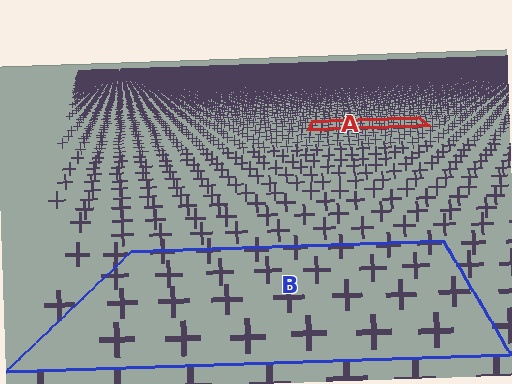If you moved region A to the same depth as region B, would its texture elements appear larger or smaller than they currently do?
They would appear larger. At a closer depth, the same texture elements are projected at a bigger on-screen size.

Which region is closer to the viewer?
Region B is closer. The texture elements there are larger and more spread out.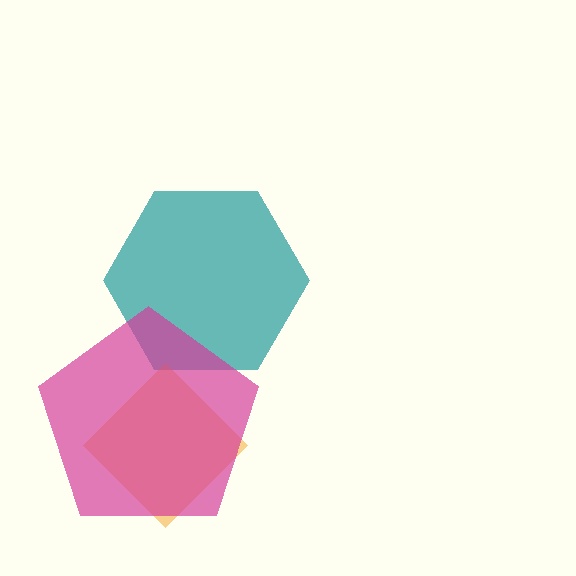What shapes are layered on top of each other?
The layered shapes are: a teal hexagon, an orange diamond, a magenta pentagon.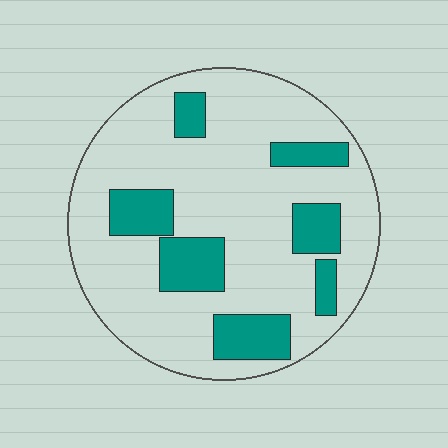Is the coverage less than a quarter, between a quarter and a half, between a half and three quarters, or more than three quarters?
Less than a quarter.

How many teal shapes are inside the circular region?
7.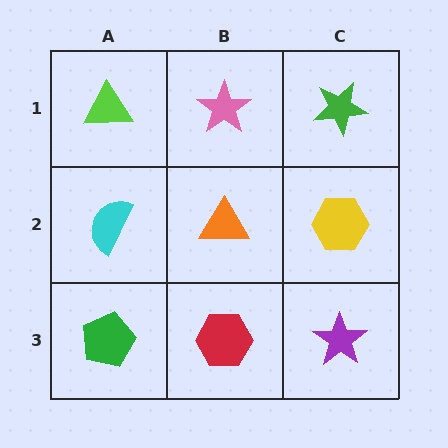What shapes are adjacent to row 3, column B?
An orange triangle (row 2, column B), a green pentagon (row 3, column A), a purple star (row 3, column C).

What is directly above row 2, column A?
A lime triangle.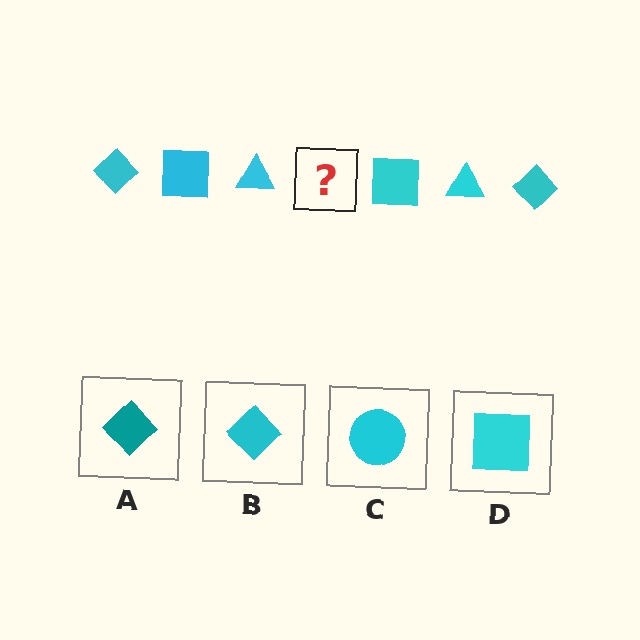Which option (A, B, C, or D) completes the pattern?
B.